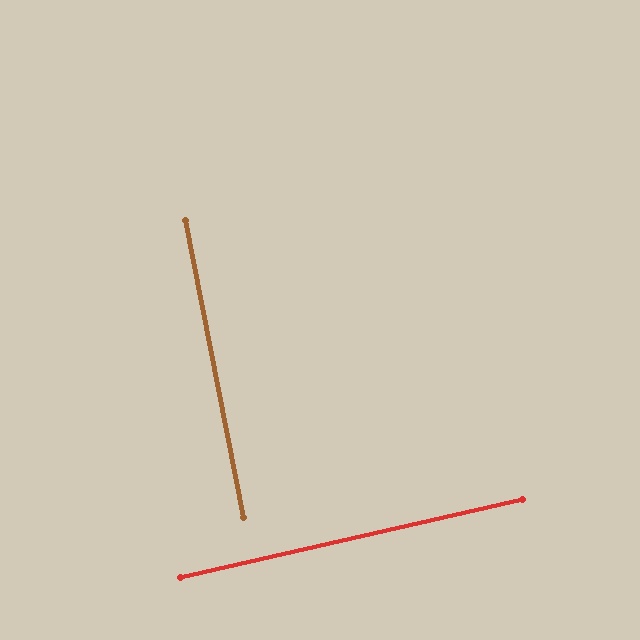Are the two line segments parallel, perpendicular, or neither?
Perpendicular — they meet at approximately 88°.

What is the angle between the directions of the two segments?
Approximately 88 degrees.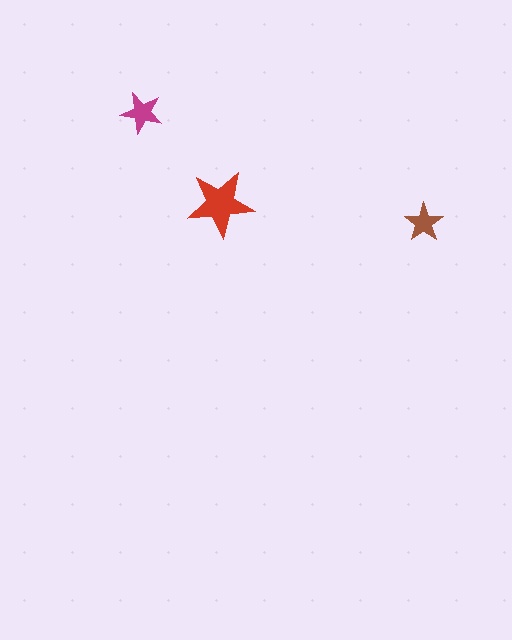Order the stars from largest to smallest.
the red one, the magenta one, the brown one.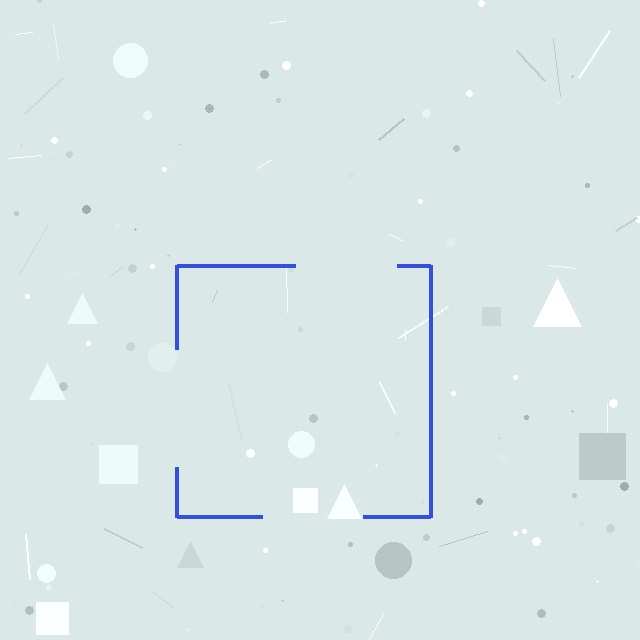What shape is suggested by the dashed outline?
The dashed outline suggests a square.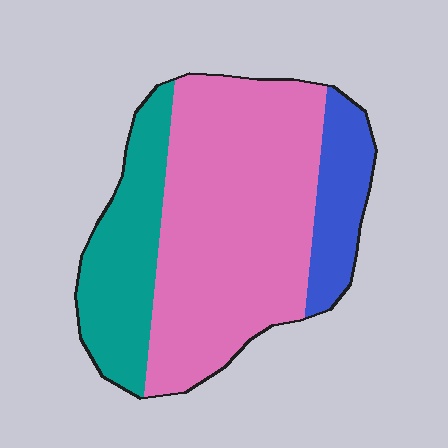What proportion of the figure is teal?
Teal takes up between a sixth and a third of the figure.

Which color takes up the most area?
Pink, at roughly 60%.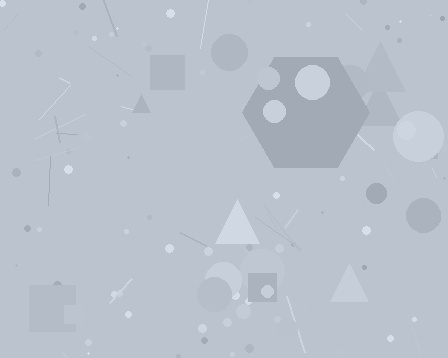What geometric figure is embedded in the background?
A hexagon is embedded in the background.